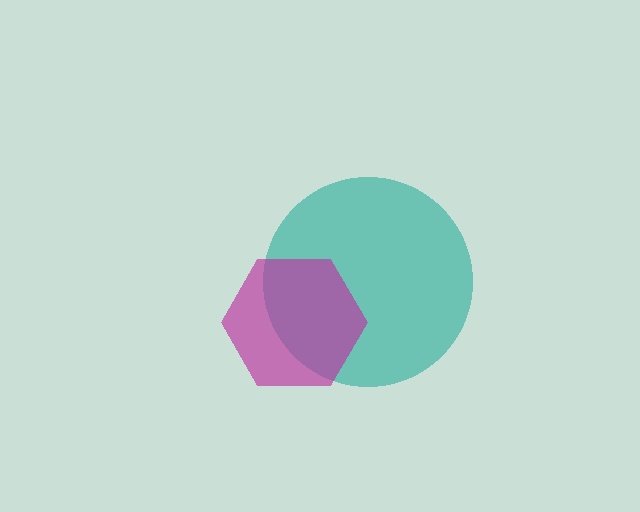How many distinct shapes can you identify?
There are 2 distinct shapes: a teal circle, a magenta hexagon.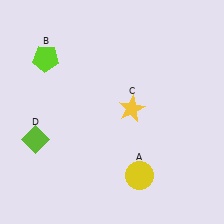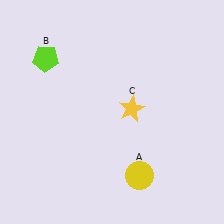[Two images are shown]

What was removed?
The lime diamond (D) was removed in Image 2.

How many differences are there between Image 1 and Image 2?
There is 1 difference between the two images.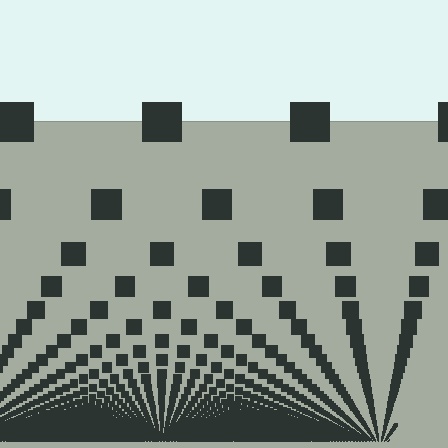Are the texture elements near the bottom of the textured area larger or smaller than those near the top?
Smaller. The gradient is inverted — elements near the bottom are smaller and denser.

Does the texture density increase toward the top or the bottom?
Density increases toward the bottom.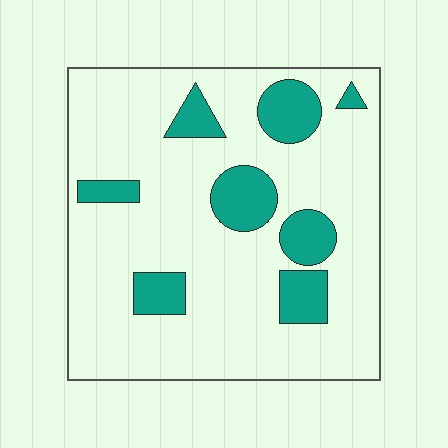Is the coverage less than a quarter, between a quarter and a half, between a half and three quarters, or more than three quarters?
Less than a quarter.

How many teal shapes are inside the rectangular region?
8.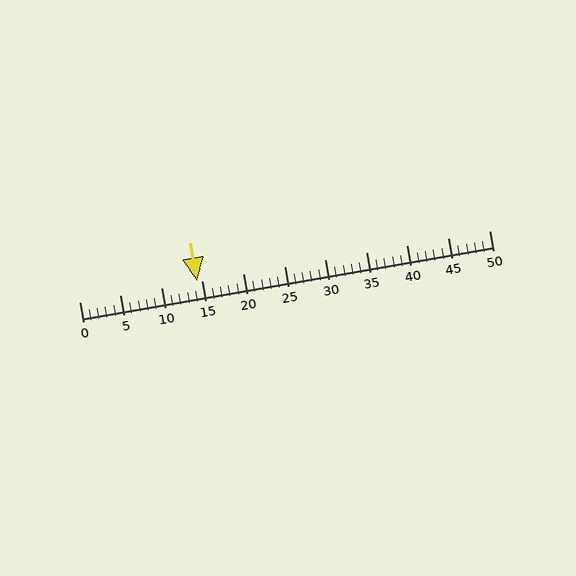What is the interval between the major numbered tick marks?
The major tick marks are spaced 5 units apart.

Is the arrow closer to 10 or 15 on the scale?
The arrow is closer to 15.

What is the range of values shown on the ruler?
The ruler shows values from 0 to 50.